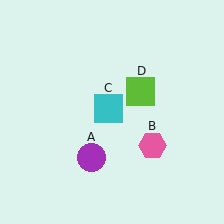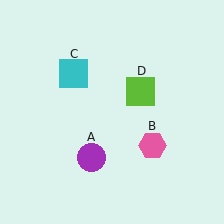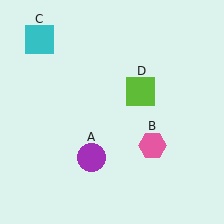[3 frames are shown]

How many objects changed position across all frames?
1 object changed position: cyan square (object C).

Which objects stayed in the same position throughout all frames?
Purple circle (object A) and pink hexagon (object B) and lime square (object D) remained stationary.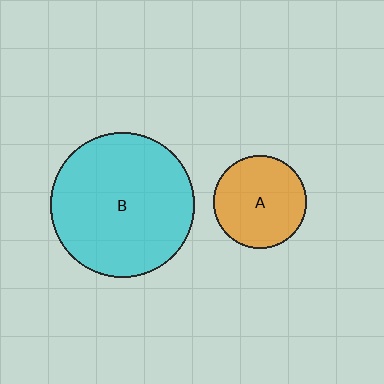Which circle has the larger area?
Circle B (cyan).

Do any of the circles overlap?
No, none of the circles overlap.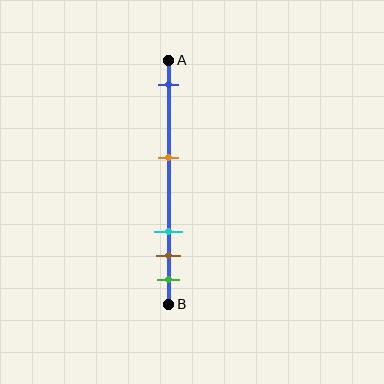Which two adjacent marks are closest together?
The brown and green marks are the closest adjacent pair.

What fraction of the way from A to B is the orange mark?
The orange mark is approximately 40% (0.4) of the way from A to B.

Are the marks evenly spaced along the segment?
No, the marks are not evenly spaced.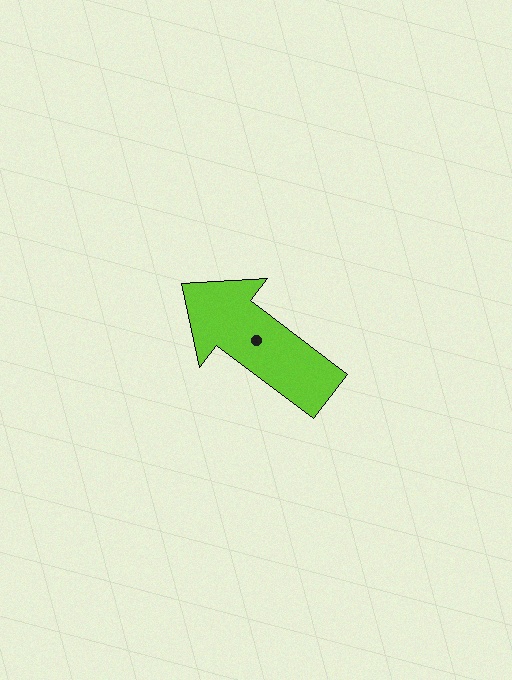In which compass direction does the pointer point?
Northwest.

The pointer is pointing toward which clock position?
Roughly 10 o'clock.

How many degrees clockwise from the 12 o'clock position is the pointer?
Approximately 307 degrees.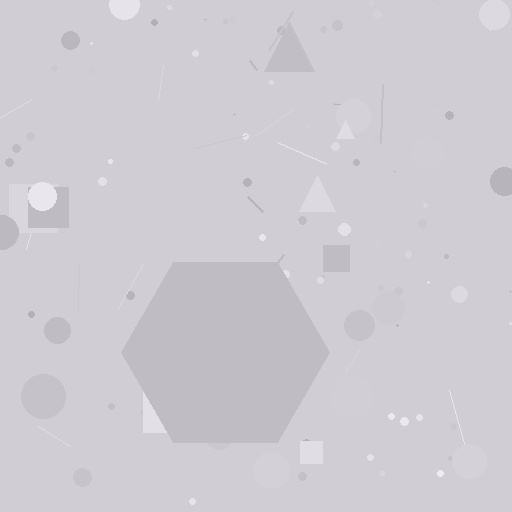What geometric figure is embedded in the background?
A hexagon is embedded in the background.